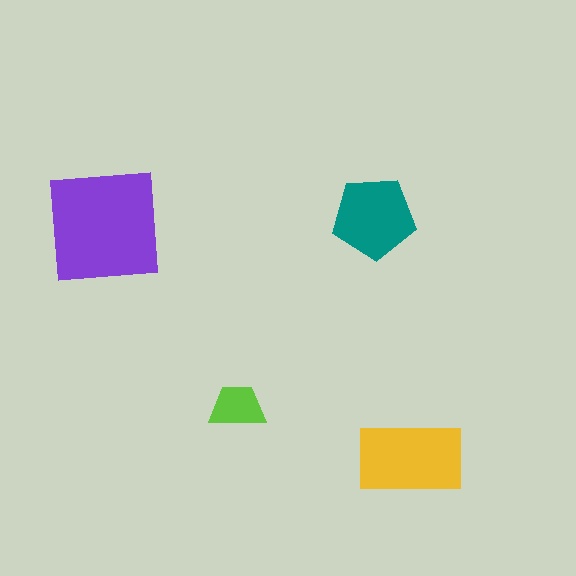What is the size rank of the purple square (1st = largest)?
1st.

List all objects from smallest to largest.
The lime trapezoid, the teal pentagon, the yellow rectangle, the purple square.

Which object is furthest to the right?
The yellow rectangle is rightmost.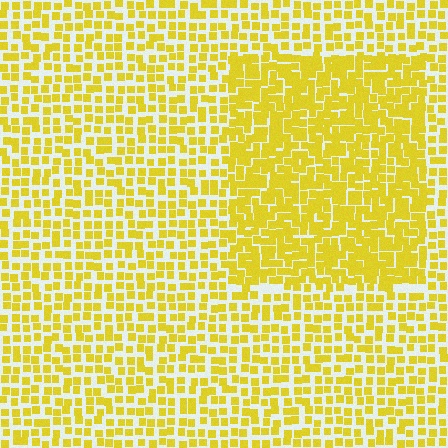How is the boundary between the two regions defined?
The boundary is defined by a change in element density (approximately 1.7x ratio). All elements are the same color, size, and shape.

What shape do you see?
I see a rectangle.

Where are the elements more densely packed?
The elements are more densely packed inside the rectangle boundary.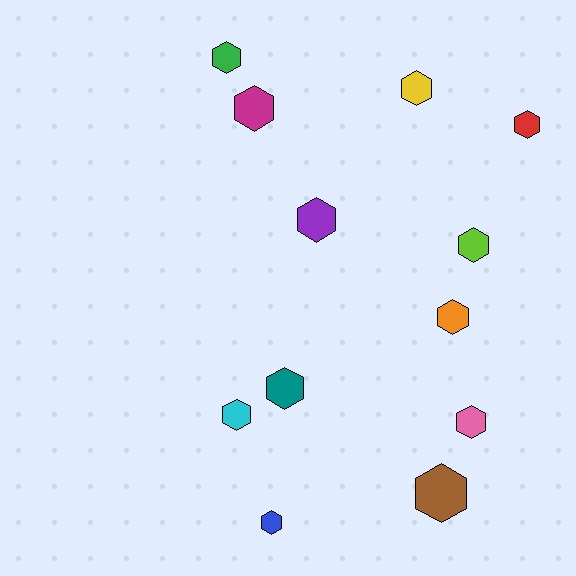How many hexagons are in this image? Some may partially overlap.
There are 12 hexagons.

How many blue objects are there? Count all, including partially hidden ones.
There is 1 blue object.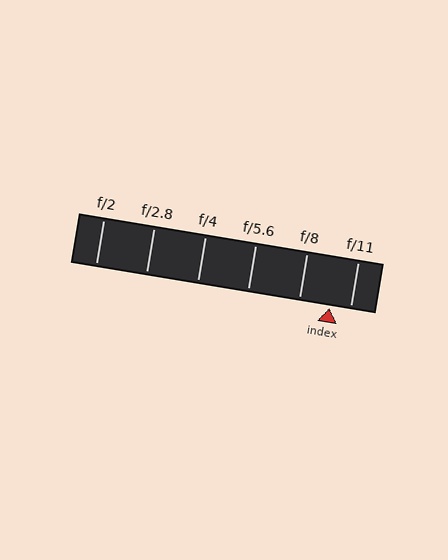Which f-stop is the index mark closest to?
The index mark is closest to f/11.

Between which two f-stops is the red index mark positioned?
The index mark is between f/8 and f/11.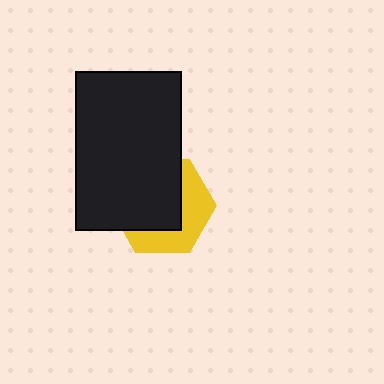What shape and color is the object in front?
The object in front is a black rectangle.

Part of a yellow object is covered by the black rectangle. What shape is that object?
It is a hexagon.